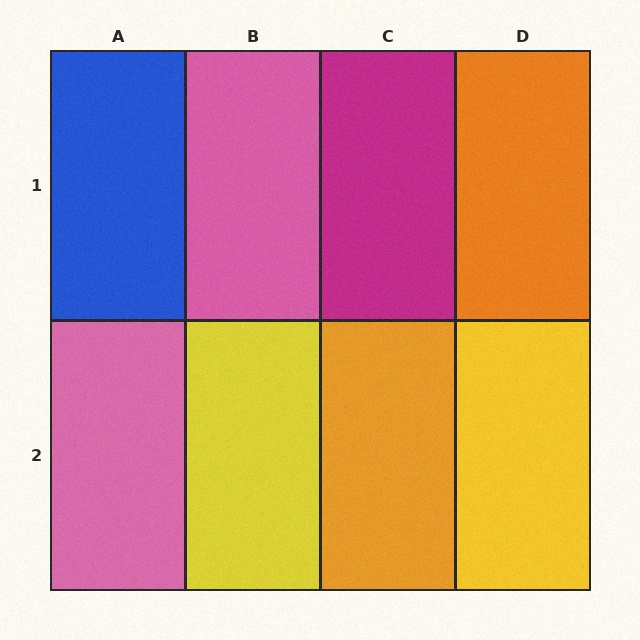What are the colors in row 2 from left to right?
Pink, yellow, orange, yellow.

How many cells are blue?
1 cell is blue.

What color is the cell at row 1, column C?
Magenta.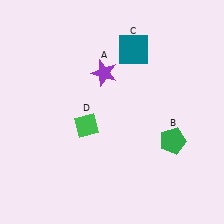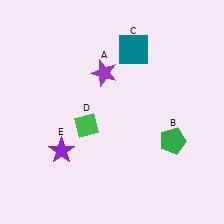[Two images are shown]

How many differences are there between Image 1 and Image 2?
There is 1 difference between the two images.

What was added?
A purple star (E) was added in Image 2.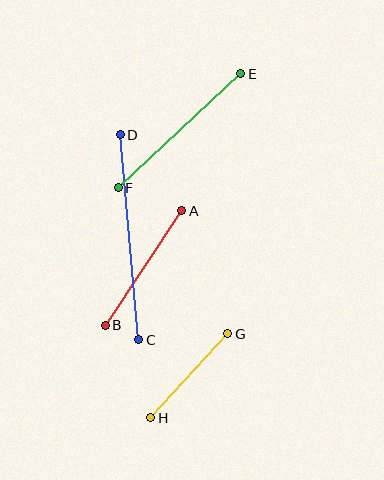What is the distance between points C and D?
The distance is approximately 206 pixels.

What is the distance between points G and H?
The distance is approximately 114 pixels.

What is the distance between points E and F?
The distance is approximately 167 pixels.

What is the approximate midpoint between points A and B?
The midpoint is at approximately (144, 268) pixels.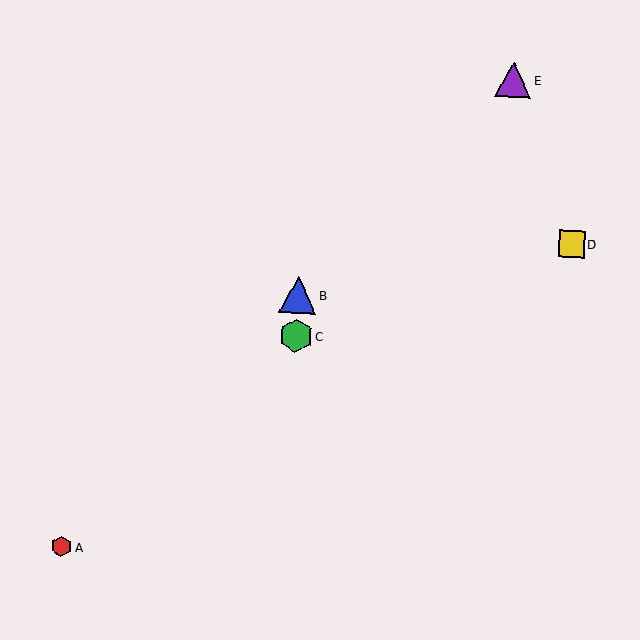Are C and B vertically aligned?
Yes, both are at x≈296.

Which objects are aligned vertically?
Objects B, C are aligned vertically.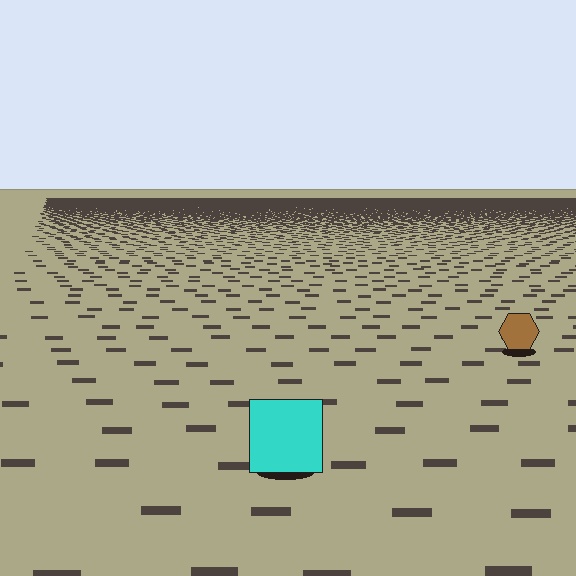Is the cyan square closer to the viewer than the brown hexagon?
Yes. The cyan square is closer — you can tell from the texture gradient: the ground texture is coarser near it.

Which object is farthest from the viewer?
The brown hexagon is farthest from the viewer. It appears smaller and the ground texture around it is denser.